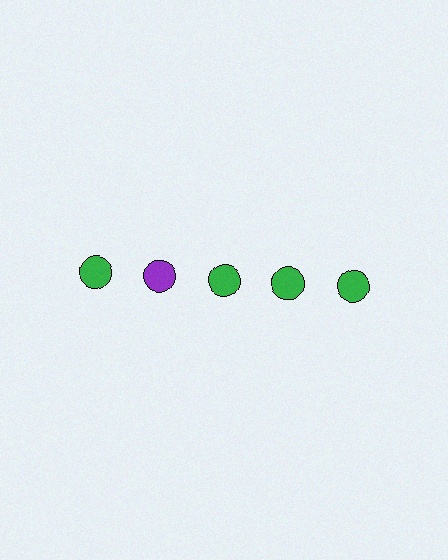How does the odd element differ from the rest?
It has a different color: purple instead of green.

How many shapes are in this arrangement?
There are 5 shapes arranged in a grid pattern.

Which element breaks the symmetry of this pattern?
The purple circle in the top row, second from left column breaks the symmetry. All other shapes are green circles.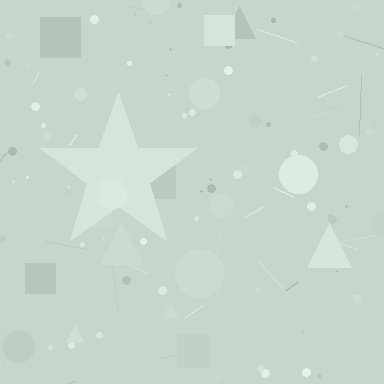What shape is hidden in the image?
A star is hidden in the image.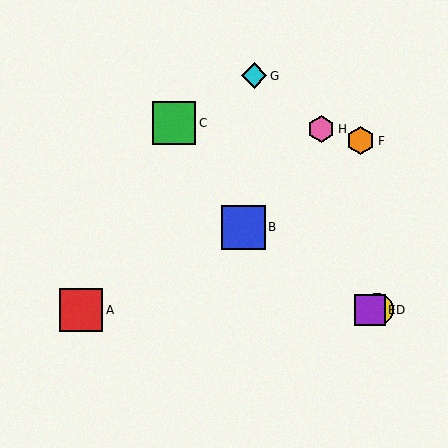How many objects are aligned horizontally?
3 objects (A, D, E) are aligned horizontally.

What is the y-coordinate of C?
Object C is at y≈123.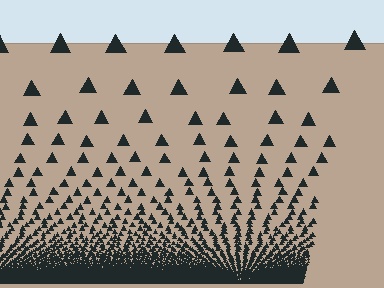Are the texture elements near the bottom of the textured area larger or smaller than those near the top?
Smaller. The gradient is inverted — elements near the bottom are smaller and denser.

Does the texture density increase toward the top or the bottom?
Density increases toward the bottom.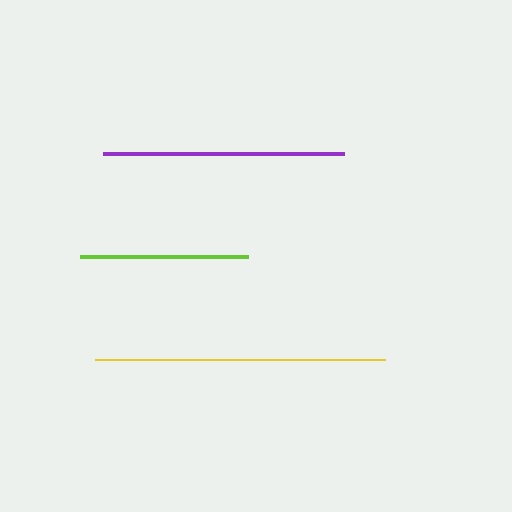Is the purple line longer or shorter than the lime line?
The purple line is longer than the lime line.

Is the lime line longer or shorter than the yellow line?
The yellow line is longer than the lime line.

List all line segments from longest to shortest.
From longest to shortest: yellow, purple, lime.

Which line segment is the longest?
The yellow line is the longest at approximately 290 pixels.